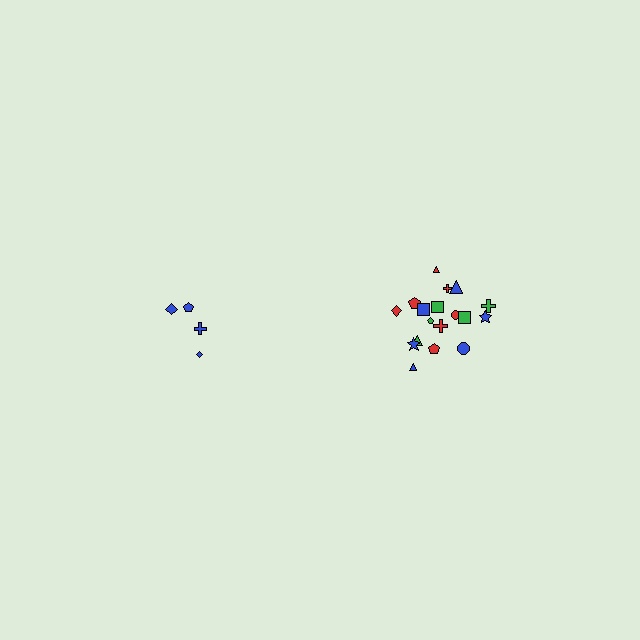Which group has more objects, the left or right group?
The right group.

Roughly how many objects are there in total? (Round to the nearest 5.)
Roughly 20 objects in total.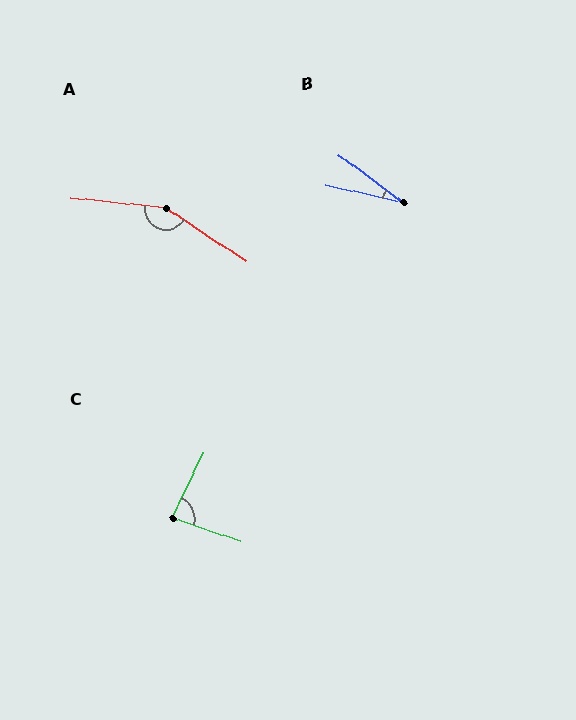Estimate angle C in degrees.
Approximately 83 degrees.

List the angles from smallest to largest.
B (24°), C (83°), A (152°).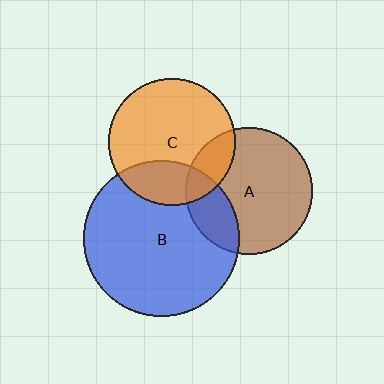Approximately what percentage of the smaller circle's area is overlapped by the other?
Approximately 15%.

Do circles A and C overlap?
Yes.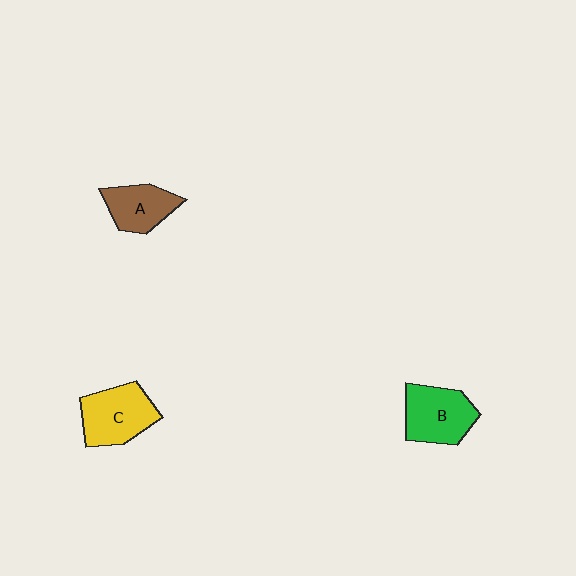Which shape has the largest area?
Shape C (yellow).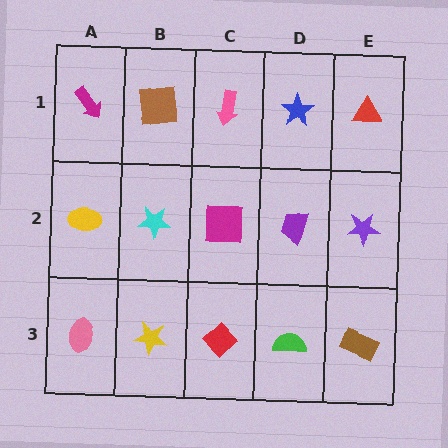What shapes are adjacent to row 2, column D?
A blue star (row 1, column D), a green semicircle (row 3, column D), a magenta square (row 2, column C), a purple star (row 2, column E).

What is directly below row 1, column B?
A cyan star.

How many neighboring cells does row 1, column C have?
3.